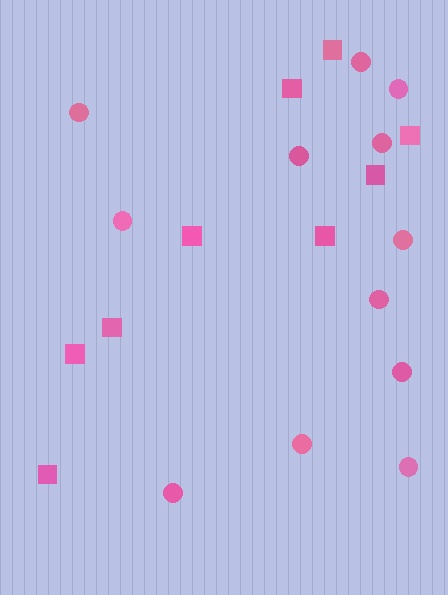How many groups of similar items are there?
There are 2 groups: one group of circles (12) and one group of squares (9).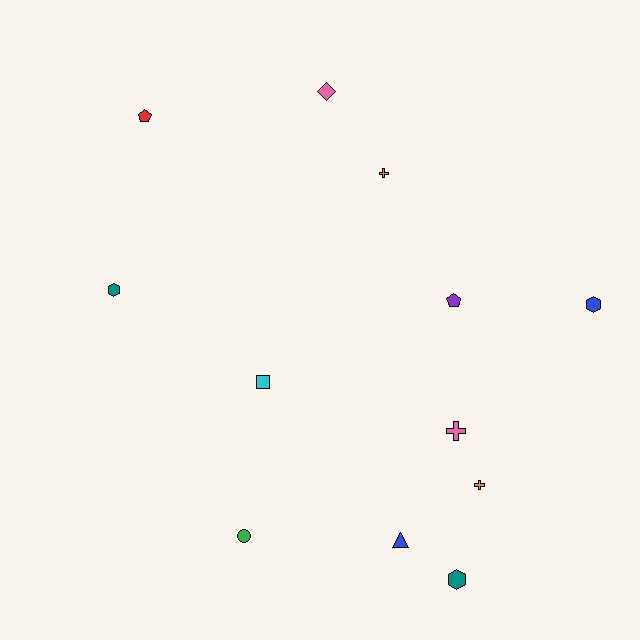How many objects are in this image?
There are 12 objects.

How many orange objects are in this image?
There are 2 orange objects.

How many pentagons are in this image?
There are 2 pentagons.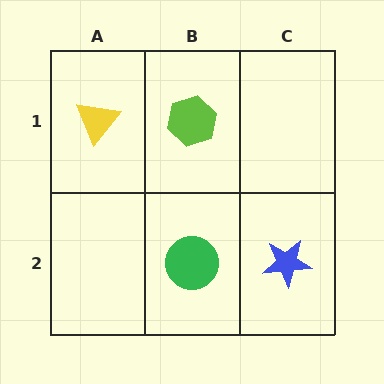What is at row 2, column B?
A green circle.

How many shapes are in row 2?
2 shapes.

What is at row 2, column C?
A blue star.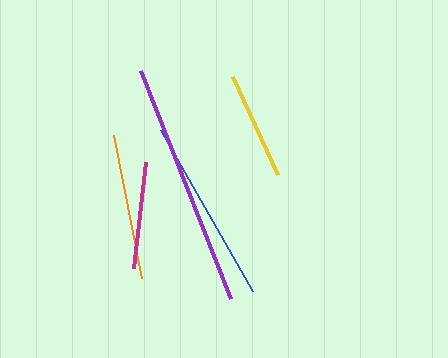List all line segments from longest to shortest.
From longest to shortest: purple, blue, orange, yellow, magenta.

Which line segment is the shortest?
The magenta line is the shortest at approximately 106 pixels.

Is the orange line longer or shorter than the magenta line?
The orange line is longer than the magenta line.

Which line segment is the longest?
The purple line is the longest at approximately 245 pixels.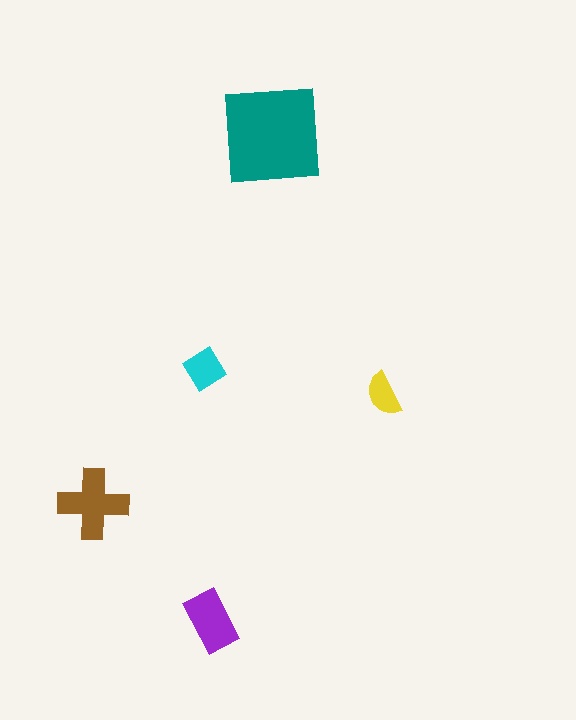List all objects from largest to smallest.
The teal square, the brown cross, the purple rectangle, the cyan diamond, the yellow semicircle.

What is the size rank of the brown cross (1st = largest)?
2nd.